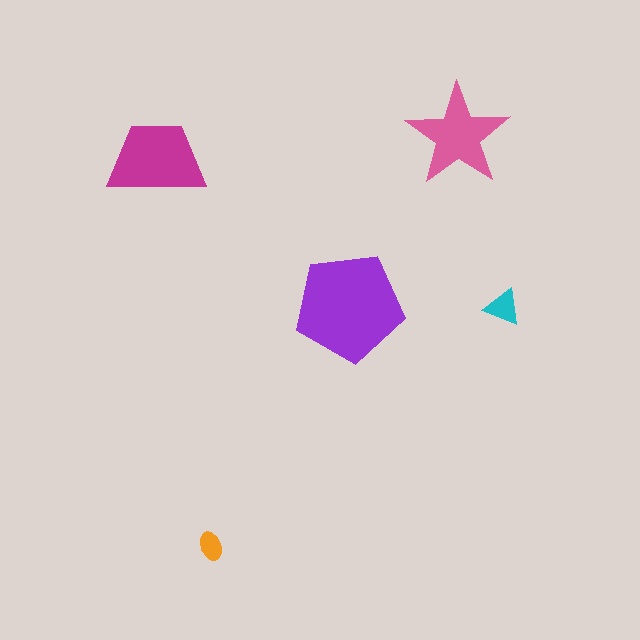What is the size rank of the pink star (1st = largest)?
3rd.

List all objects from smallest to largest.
The orange ellipse, the cyan triangle, the pink star, the magenta trapezoid, the purple pentagon.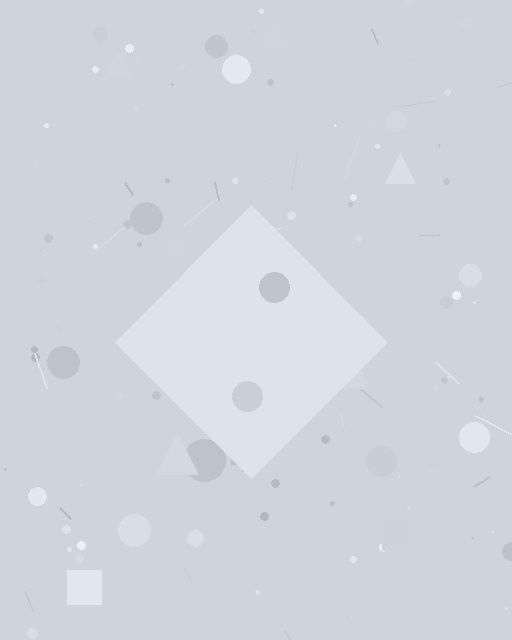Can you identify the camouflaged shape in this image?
The camouflaged shape is a diamond.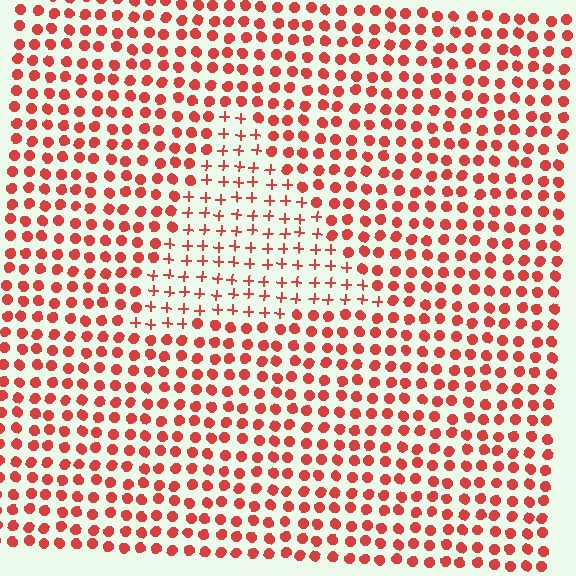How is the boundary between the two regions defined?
The boundary is defined by a change in element shape: plus signs inside vs. circles outside. All elements share the same color and spacing.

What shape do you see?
I see a triangle.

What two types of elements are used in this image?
The image uses plus signs inside the triangle region and circles outside it.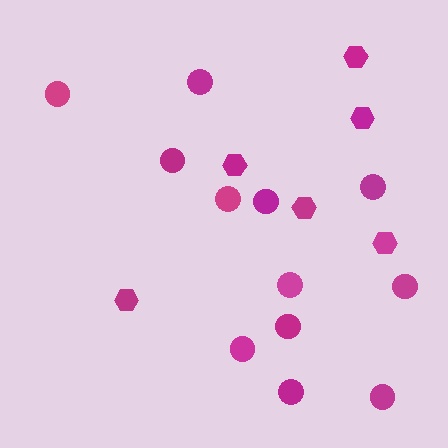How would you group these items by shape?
There are 2 groups: one group of circles (12) and one group of hexagons (6).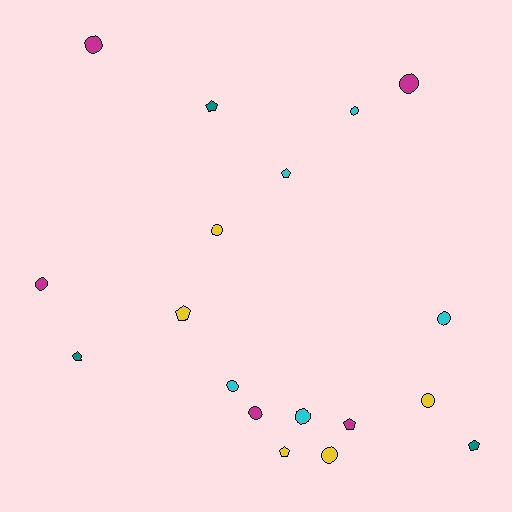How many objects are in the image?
There are 18 objects.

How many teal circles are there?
There are no teal circles.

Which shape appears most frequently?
Circle, with 11 objects.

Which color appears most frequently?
Cyan, with 5 objects.